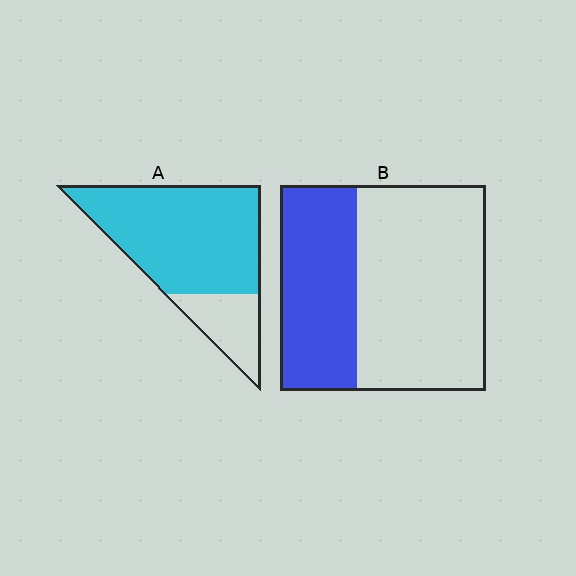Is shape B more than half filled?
No.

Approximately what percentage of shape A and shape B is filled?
A is approximately 80% and B is approximately 35%.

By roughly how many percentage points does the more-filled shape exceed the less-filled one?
By roughly 40 percentage points (A over B).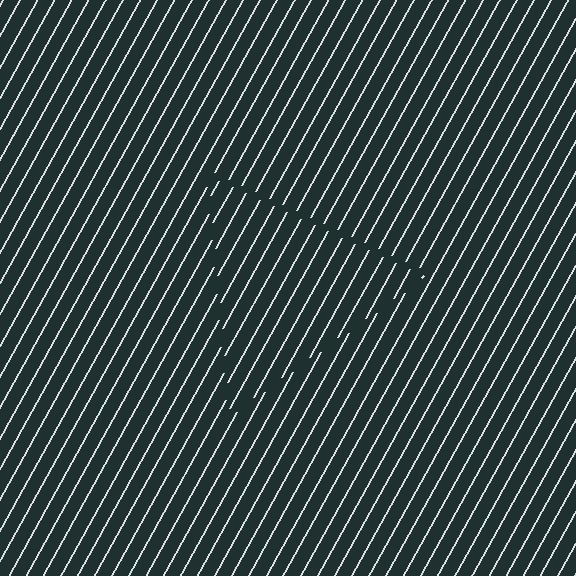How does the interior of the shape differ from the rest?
The interior of the shape contains the same grating, shifted by half a period — the contour is defined by the phase discontinuity where line-ends from the inner and outer gratings abut.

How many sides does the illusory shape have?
3 sides — the line-ends trace a triangle.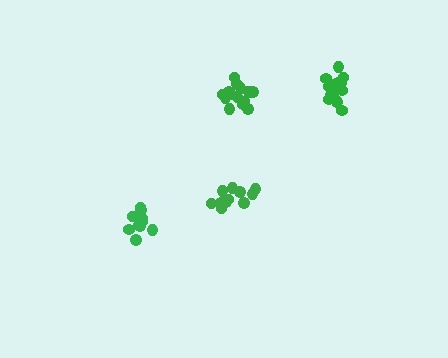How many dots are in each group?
Group 1: 14 dots, Group 2: 12 dots, Group 3: 17 dots, Group 4: 11 dots (54 total).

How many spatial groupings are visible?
There are 4 spatial groupings.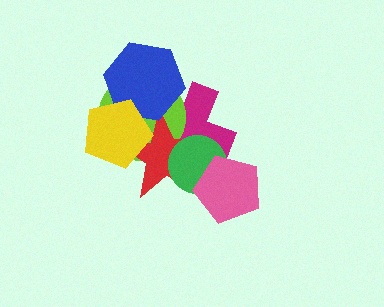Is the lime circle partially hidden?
Yes, it is partially covered by another shape.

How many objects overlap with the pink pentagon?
3 objects overlap with the pink pentagon.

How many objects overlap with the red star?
6 objects overlap with the red star.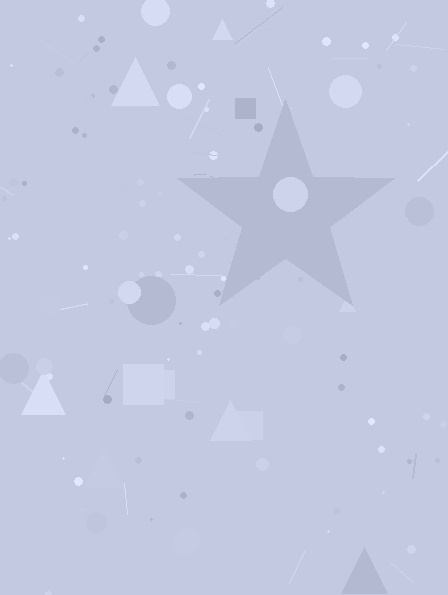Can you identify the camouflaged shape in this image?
The camouflaged shape is a star.